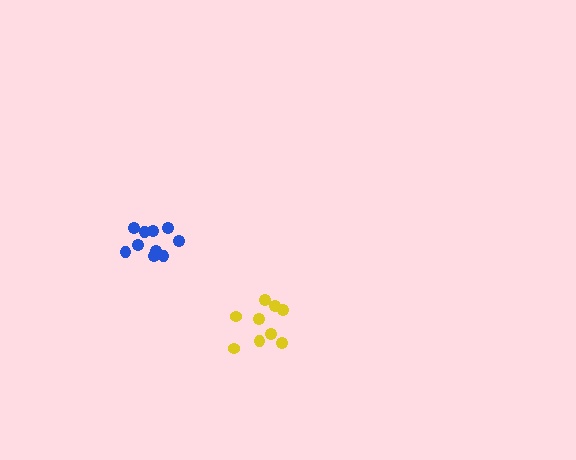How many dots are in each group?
Group 1: 10 dots, Group 2: 9 dots (19 total).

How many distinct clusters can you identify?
There are 2 distinct clusters.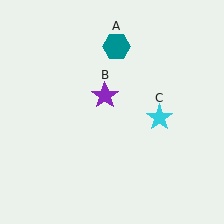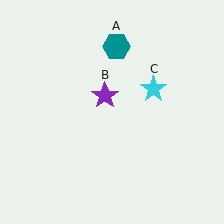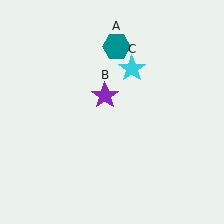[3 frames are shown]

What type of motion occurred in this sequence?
The cyan star (object C) rotated counterclockwise around the center of the scene.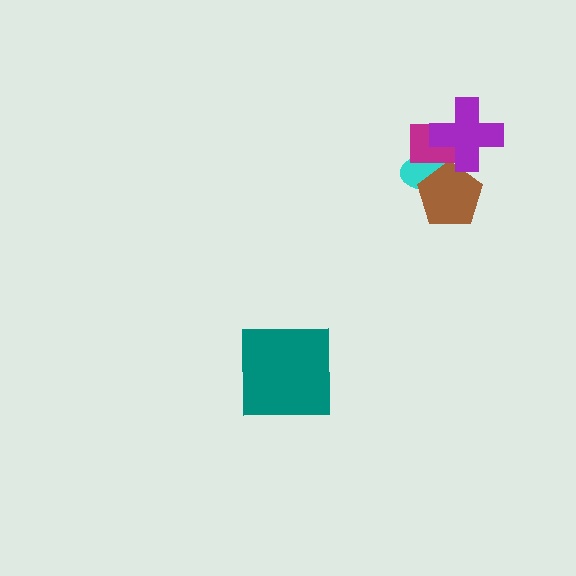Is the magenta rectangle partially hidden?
Yes, it is partially covered by another shape.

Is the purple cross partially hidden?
No, no other shape covers it.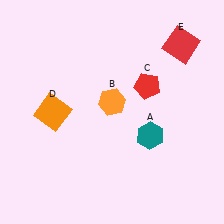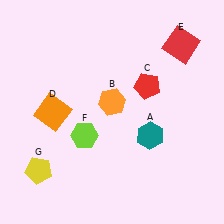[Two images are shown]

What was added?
A lime hexagon (F), a yellow pentagon (G) were added in Image 2.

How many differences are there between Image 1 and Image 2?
There are 2 differences between the two images.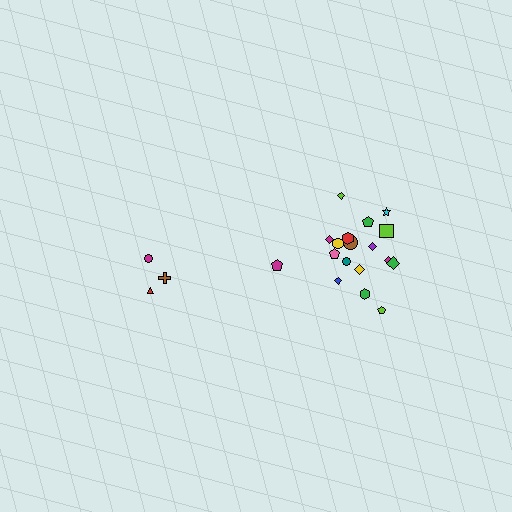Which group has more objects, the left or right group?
The right group.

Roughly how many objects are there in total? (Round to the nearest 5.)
Roughly 20 objects in total.